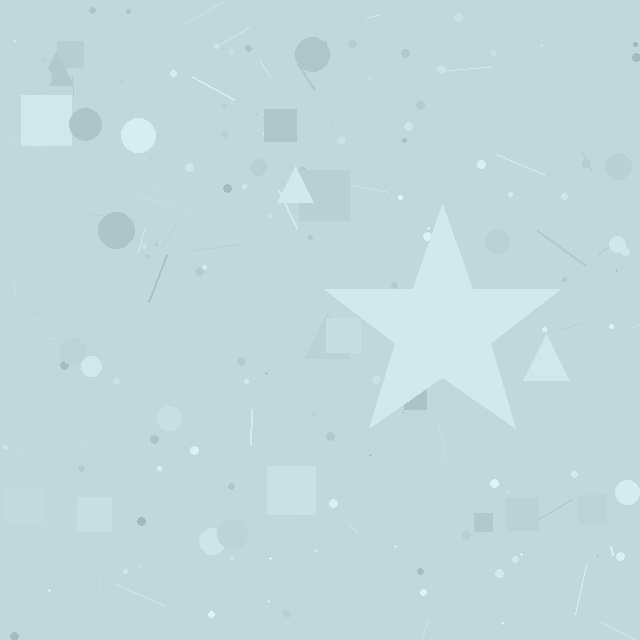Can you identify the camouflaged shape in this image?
The camouflaged shape is a star.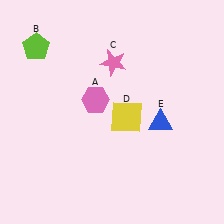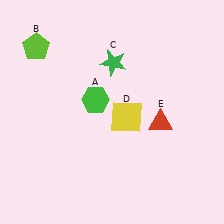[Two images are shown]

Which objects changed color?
A changed from pink to green. C changed from pink to green. E changed from blue to red.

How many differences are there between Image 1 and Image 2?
There are 3 differences between the two images.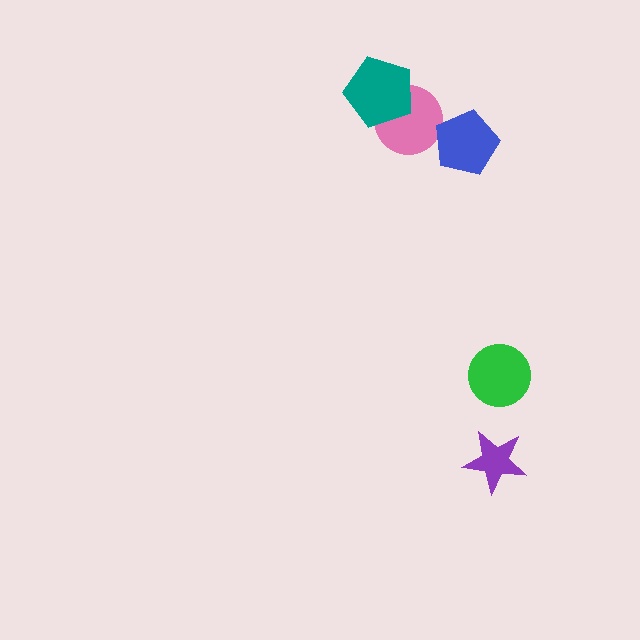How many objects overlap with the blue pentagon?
0 objects overlap with the blue pentagon.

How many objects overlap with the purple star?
0 objects overlap with the purple star.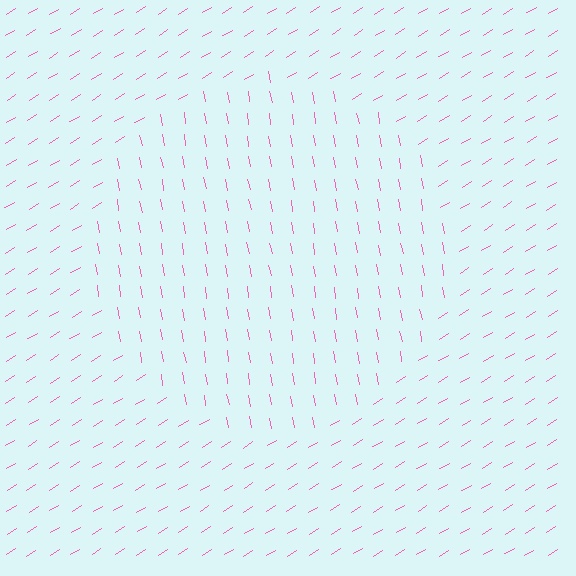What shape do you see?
I see a circle.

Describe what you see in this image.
The image is filled with small pink line segments. A circle region in the image has lines oriented differently from the surrounding lines, creating a visible texture boundary.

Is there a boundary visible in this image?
Yes, there is a texture boundary formed by a change in line orientation.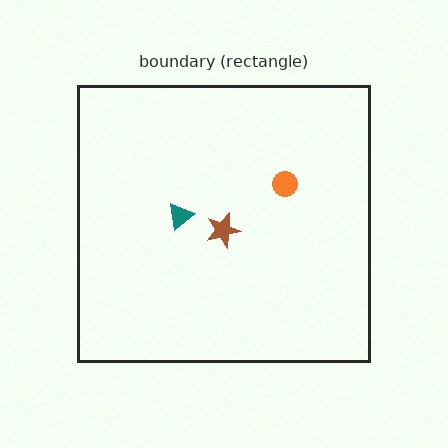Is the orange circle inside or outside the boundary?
Inside.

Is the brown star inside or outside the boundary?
Inside.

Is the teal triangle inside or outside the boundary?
Inside.